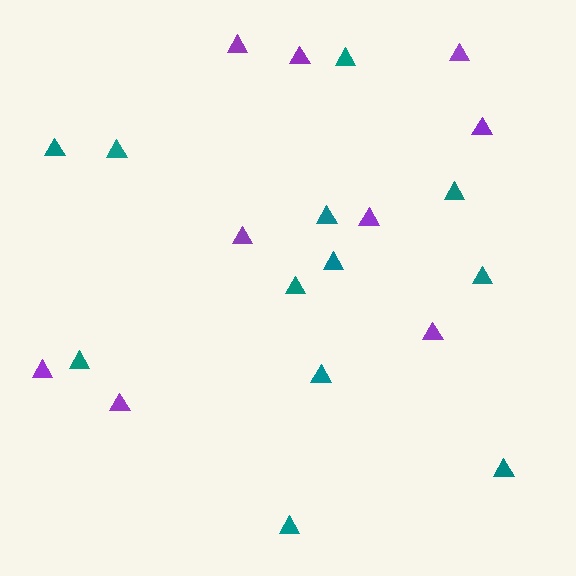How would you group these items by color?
There are 2 groups: one group of teal triangles (12) and one group of purple triangles (9).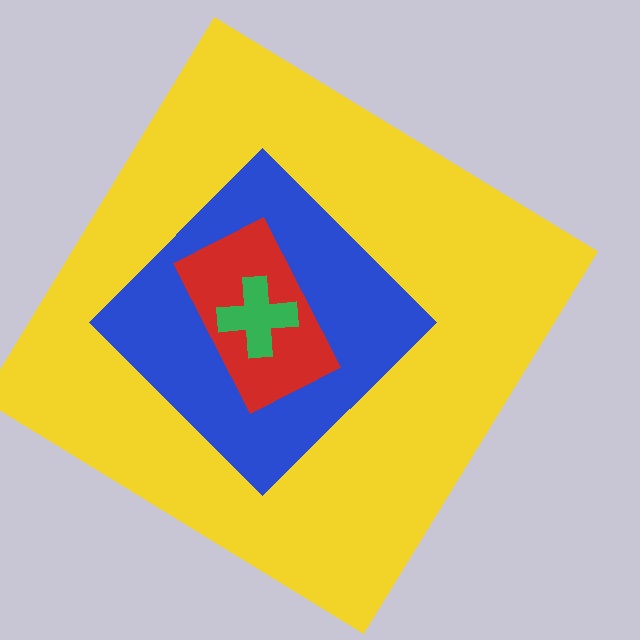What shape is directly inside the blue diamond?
The red rectangle.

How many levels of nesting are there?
4.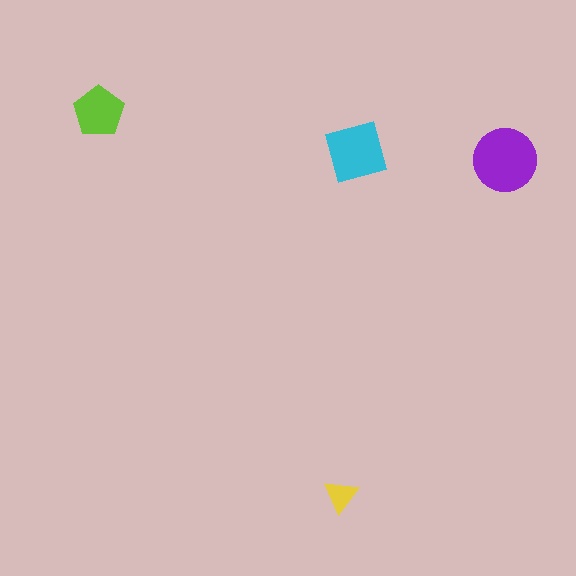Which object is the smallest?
The yellow triangle.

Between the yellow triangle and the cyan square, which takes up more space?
The cyan square.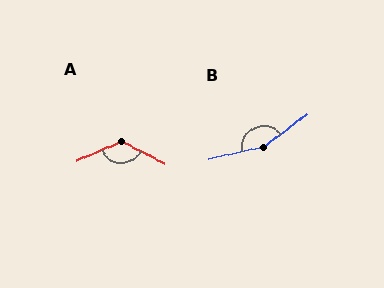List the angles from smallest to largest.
A (129°), B (156°).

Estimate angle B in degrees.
Approximately 156 degrees.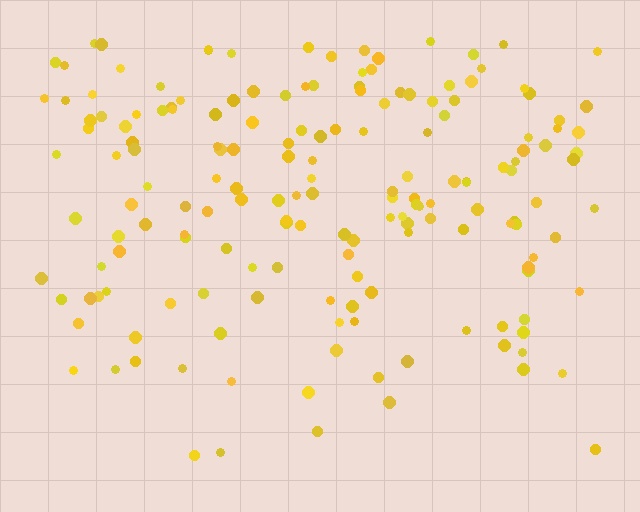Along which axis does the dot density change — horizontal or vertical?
Vertical.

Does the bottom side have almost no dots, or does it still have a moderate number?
Still a moderate number, just noticeably fewer than the top.